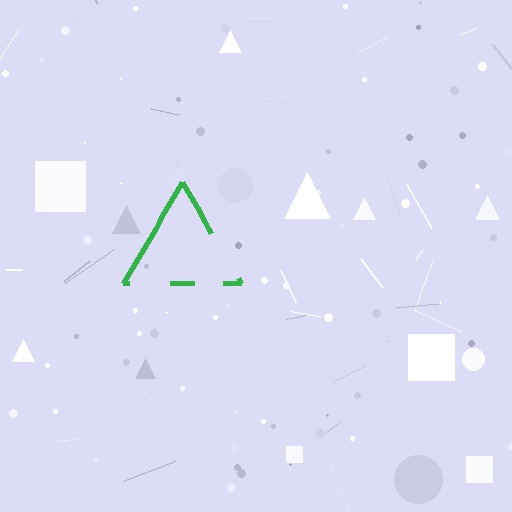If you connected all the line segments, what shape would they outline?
They would outline a triangle.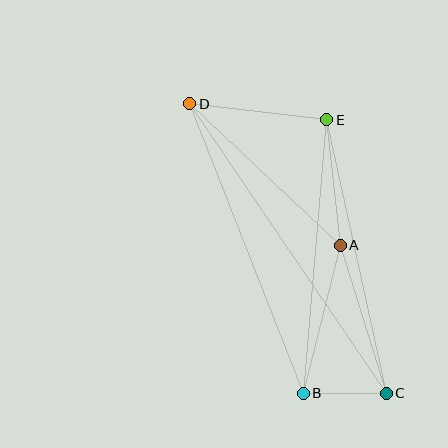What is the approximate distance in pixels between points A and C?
The distance between A and C is approximately 155 pixels.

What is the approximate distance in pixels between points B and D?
The distance between B and D is approximately 311 pixels.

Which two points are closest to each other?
Points B and C are closest to each other.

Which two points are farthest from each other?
Points C and D are farthest from each other.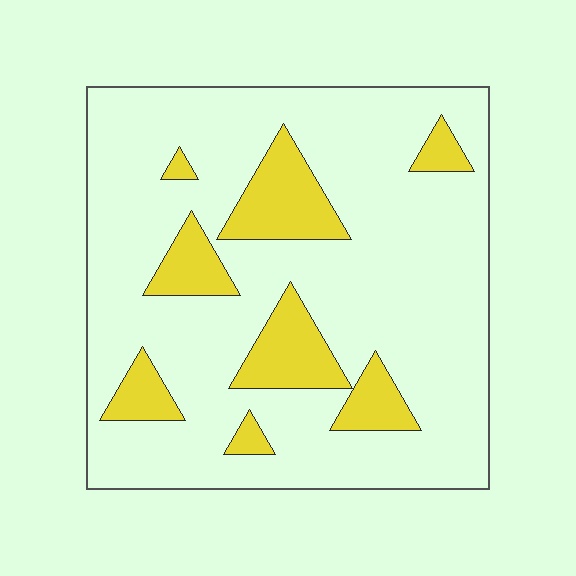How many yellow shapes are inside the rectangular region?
8.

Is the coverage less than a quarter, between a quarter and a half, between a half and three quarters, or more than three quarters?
Less than a quarter.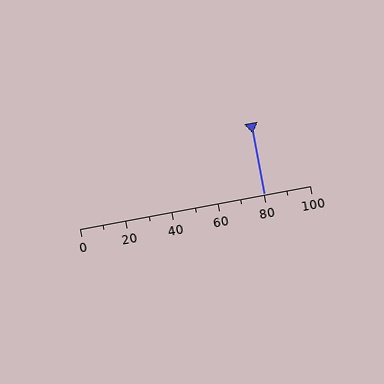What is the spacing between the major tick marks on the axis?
The major ticks are spaced 20 apart.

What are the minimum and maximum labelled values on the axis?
The axis runs from 0 to 100.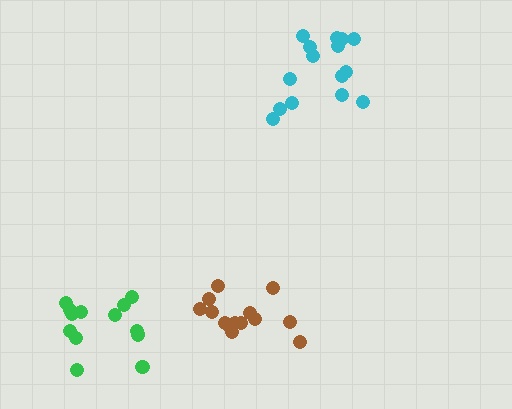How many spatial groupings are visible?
There are 3 spatial groupings.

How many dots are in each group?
Group 1: 14 dots, Group 2: 13 dots, Group 3: 15 dots (42 total).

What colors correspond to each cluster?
The clusters are colored: brown, green, cyan.